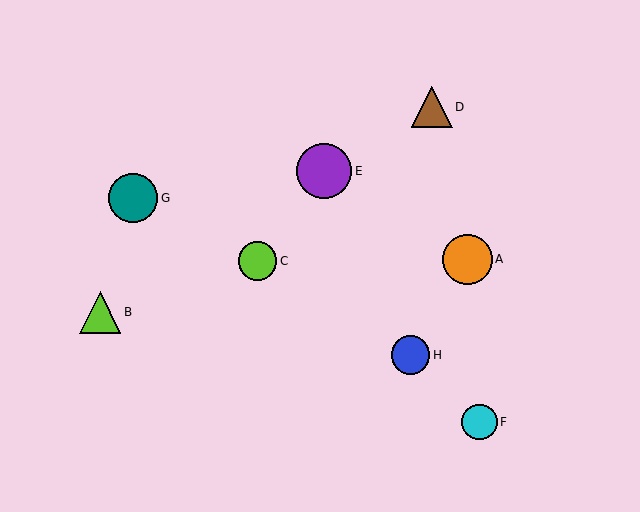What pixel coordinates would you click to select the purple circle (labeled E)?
Click at (324, 171) to select the purple circle E.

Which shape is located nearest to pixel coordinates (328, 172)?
The purple circle (labeled E) at (324, 171) is nearest to that location.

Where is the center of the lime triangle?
The center of the lime triangle is at (100, 312).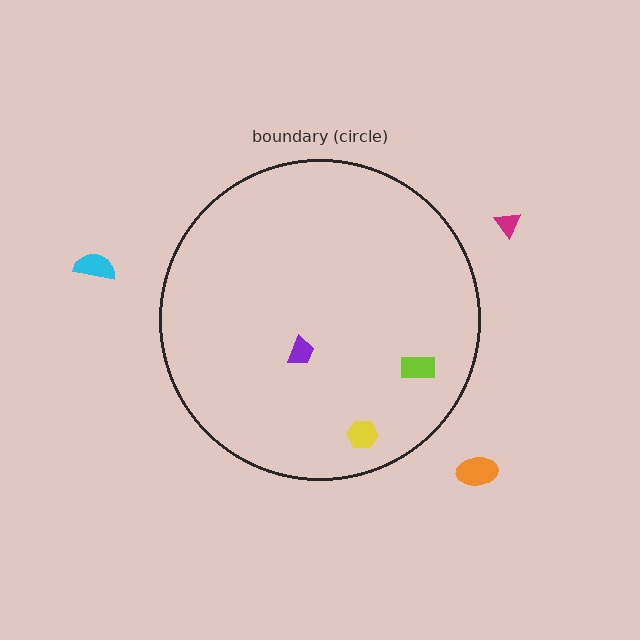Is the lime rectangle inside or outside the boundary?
Inside.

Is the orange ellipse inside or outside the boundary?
Outside.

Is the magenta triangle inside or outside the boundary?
Outside.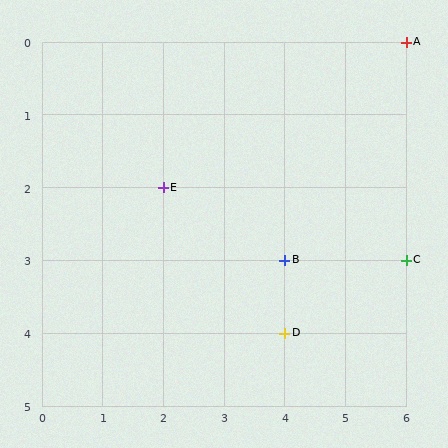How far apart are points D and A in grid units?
Points D and A are 2 columns and 4 rows apart (about 4.5 grid units diagonally).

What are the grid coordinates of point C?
Point C is at grid coordinates (6, 3).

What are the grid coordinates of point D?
Point D is at grid coordinates (4, 4).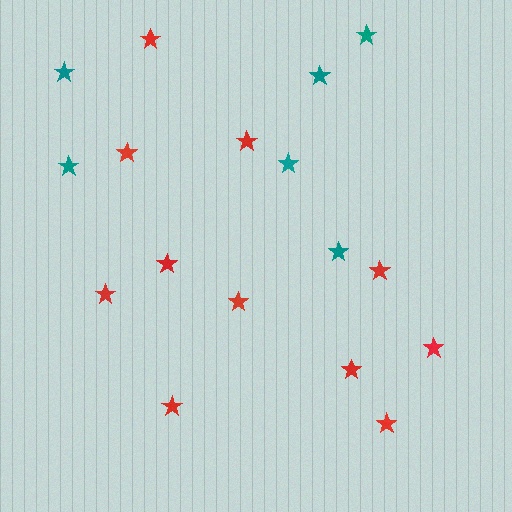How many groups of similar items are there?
There are 2 groups: one group of red stars (11) and one group of teal stars (6).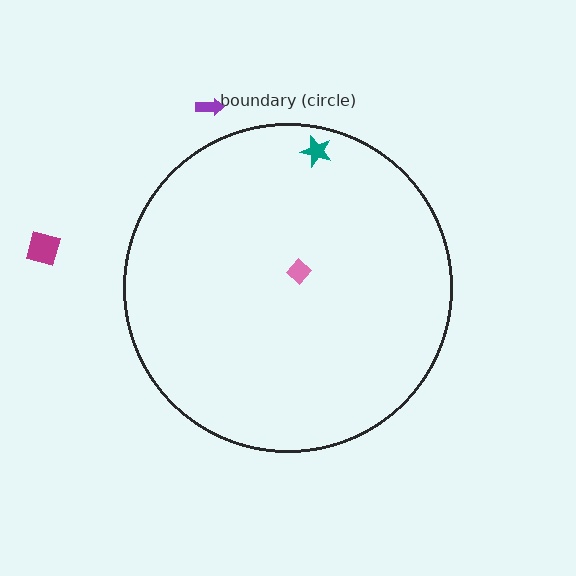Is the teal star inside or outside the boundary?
Inside.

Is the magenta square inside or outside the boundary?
Outside.